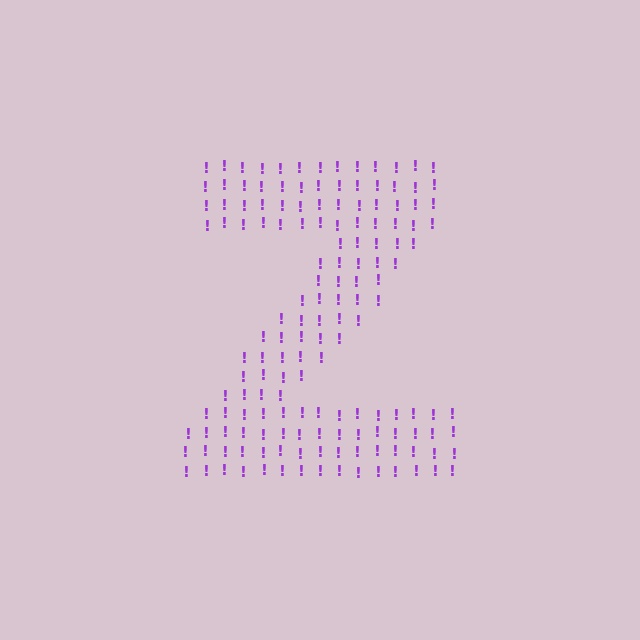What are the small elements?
The small elements are exclamation marks.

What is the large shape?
The large shape is the letter Z.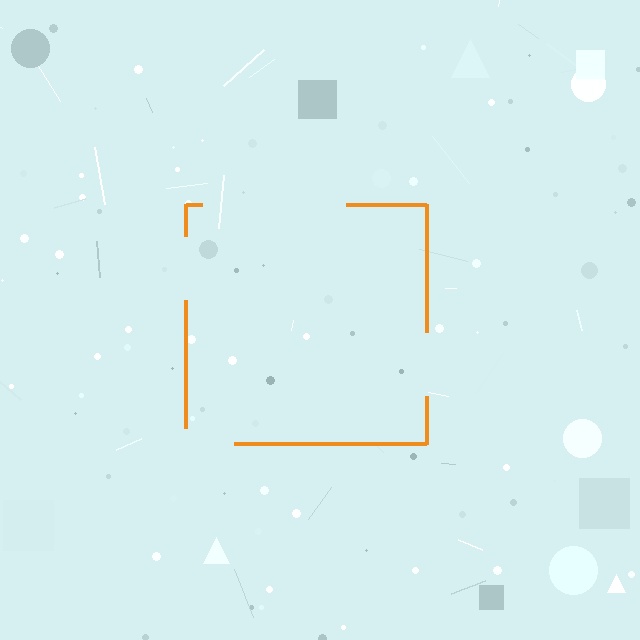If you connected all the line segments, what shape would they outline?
They would outline a square.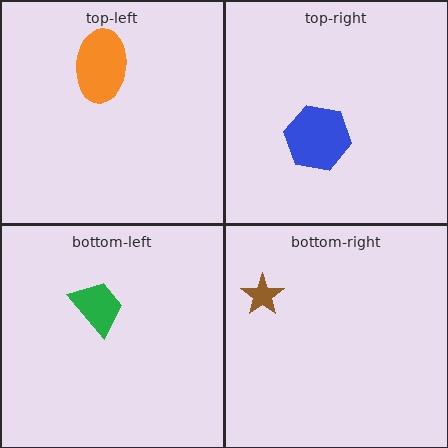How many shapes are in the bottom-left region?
1.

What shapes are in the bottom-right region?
The brown star.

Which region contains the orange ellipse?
The top-left region.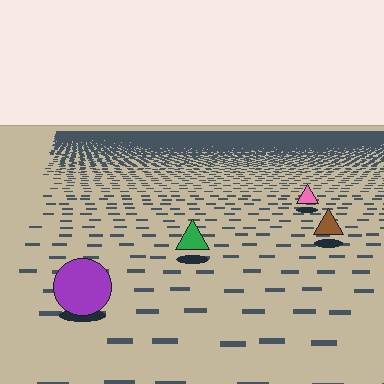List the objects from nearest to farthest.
From nearest to farthest: the purple circle, the green triangle, the brown triangle, the pink triangle.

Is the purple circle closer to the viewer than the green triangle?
Yes. The purple circle is closer — you can tell from the texture gradient: the ground texture is coarser near it.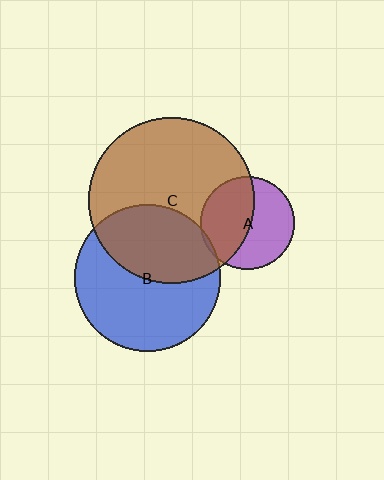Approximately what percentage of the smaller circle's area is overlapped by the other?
Approximately 50%.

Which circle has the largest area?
Circle C (brown).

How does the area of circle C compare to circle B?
Approximately 1.3 times.